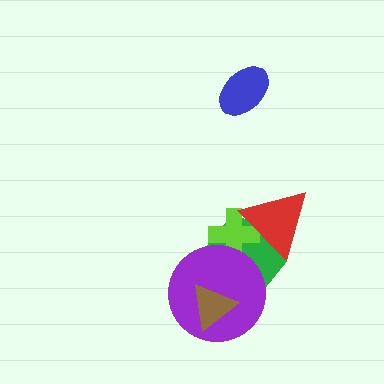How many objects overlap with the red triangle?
2 objects overlap with the red triangle.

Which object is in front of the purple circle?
The brown triangle is in front of the purple circle.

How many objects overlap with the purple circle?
3 objects overlap with the purple circle.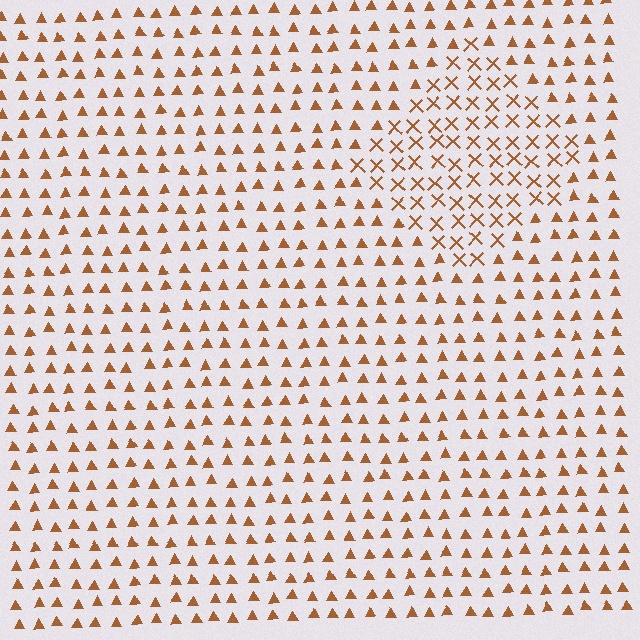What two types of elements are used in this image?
The image uses X marks inside the diamond region and triangles outside it.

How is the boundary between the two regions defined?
The boundary is defined by a change in element shape: X marks inside vs. triangles outside. All elements share the same color and spacing.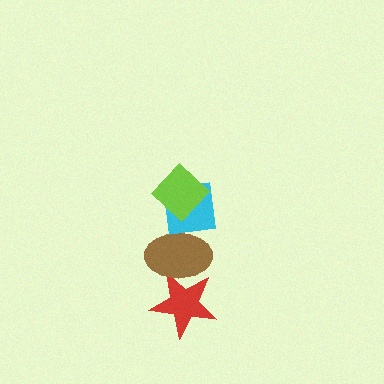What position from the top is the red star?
The red star is 4th from the top.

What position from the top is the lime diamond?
The lime diamond is 1st from the top.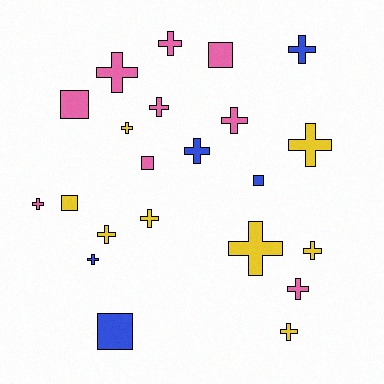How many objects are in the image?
There are 22 objects.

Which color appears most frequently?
Pink, with 9 objects.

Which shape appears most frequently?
Cross, with 16 objects.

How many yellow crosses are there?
There are 7 yellow crosses.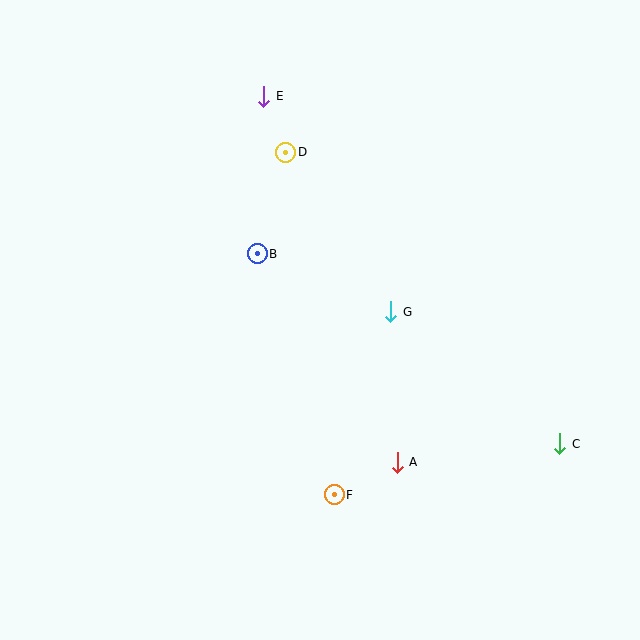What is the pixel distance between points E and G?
The distance between E and G is 250 pixels.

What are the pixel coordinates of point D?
Point D is at (286, 152).